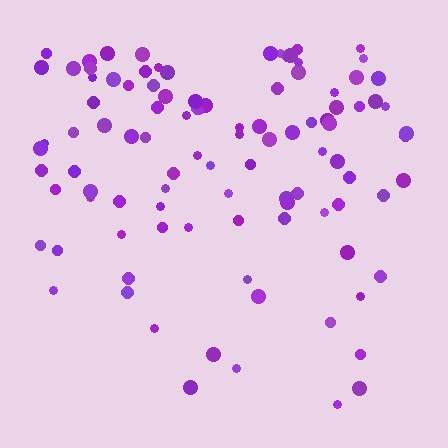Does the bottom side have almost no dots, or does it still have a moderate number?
Still a moderate number, just noticeably fewer than the top.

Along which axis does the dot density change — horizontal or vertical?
Vertical.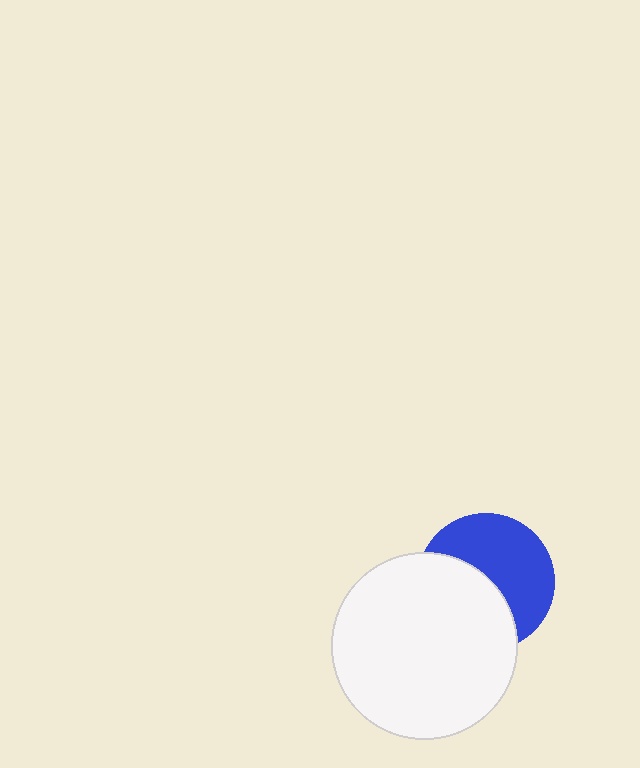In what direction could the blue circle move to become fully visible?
The blue circle could move toward the upper-right. That would shift it out from behind the white circle entirely.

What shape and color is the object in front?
The object in front is a white circle.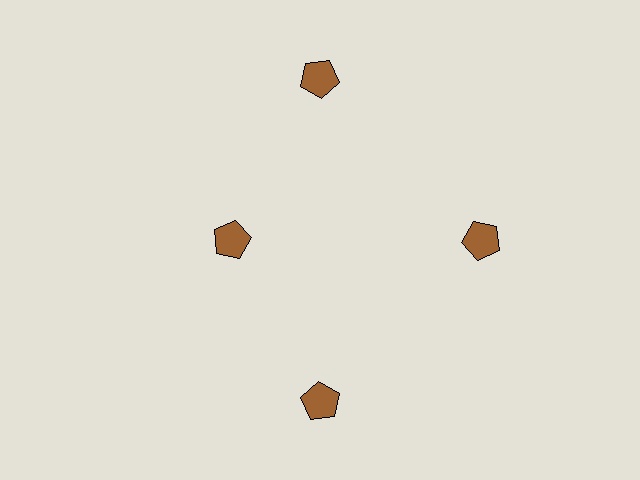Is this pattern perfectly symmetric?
No. The 4 brown pentagons are arranged in a ring, but one element near the 9 o'clock position is pulled inward toward the center, breaking the 4-fold rotational symmetry.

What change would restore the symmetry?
The symmetry would be restored by moving it outward, back onto the ring so that all 4 pentagons sit at equal angles and equal distance from the center.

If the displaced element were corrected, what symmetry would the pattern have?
It would have 4-fold rotational symmetry — the pattern would map onto itself every 90 degrees.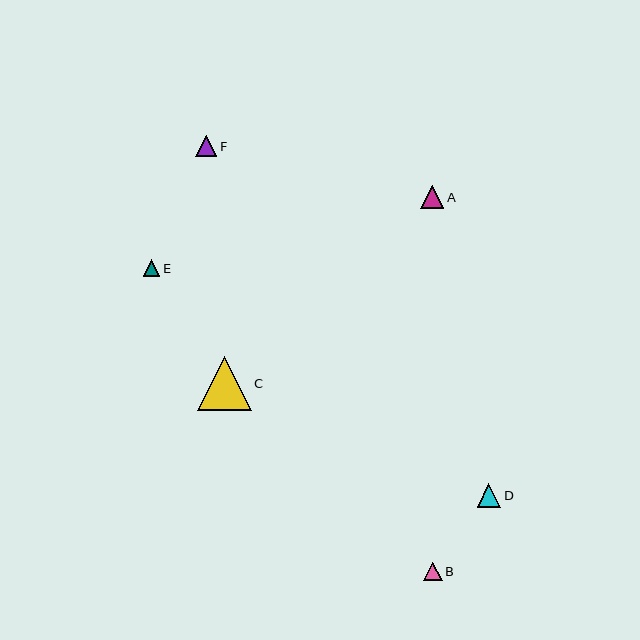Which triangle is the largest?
Triangle C is the largest with a size of approximately 54 pixels.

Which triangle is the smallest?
Triangle E is the smallest with a size of approximately 16 pixels.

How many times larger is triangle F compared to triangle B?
Triangle F is approximately 1.1 times the size of triangle B.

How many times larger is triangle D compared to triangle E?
Triangle D is approximately 1.4 times the size of triangle E.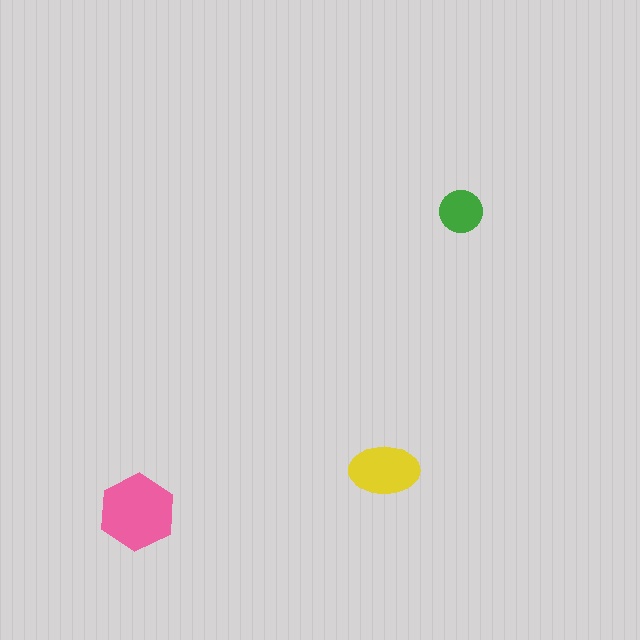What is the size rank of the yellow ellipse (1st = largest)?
2nd.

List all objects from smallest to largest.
The green circle, the yellow ellipse, the pink hexagon.